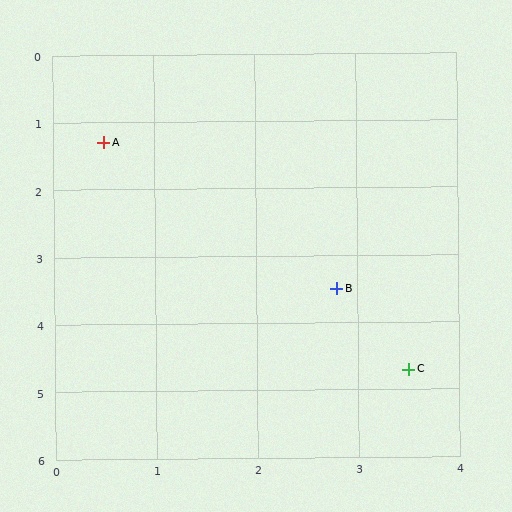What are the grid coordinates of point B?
Point B is at approximately (2.8, 3.5).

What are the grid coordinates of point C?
Point C is at approximately (3.5, 4.7).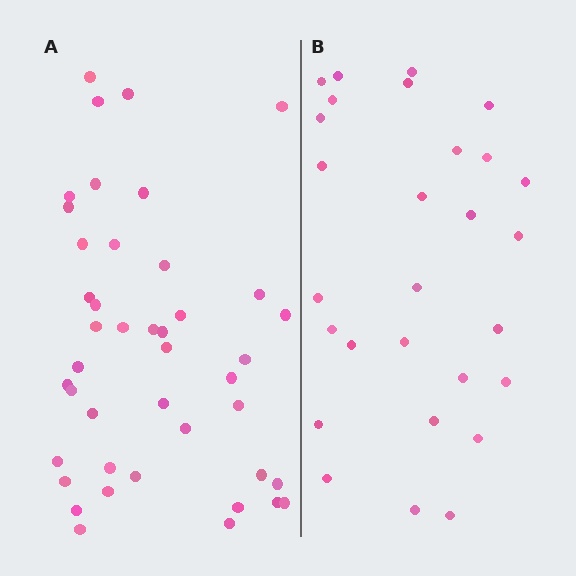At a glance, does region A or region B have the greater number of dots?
Region A (the left region) has more dots.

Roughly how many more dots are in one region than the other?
Region A has approximately 15 more dots than region B.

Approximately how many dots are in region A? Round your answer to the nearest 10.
About 40 dots. (The exact count is 43, which rounds to 40.)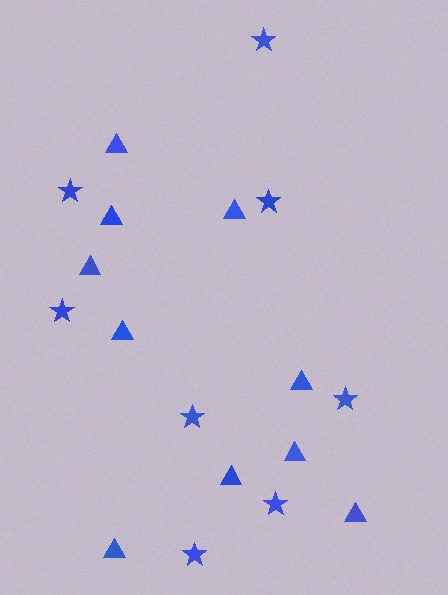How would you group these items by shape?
There are 2 groups: one group of triangles (10) and one group of stars (8).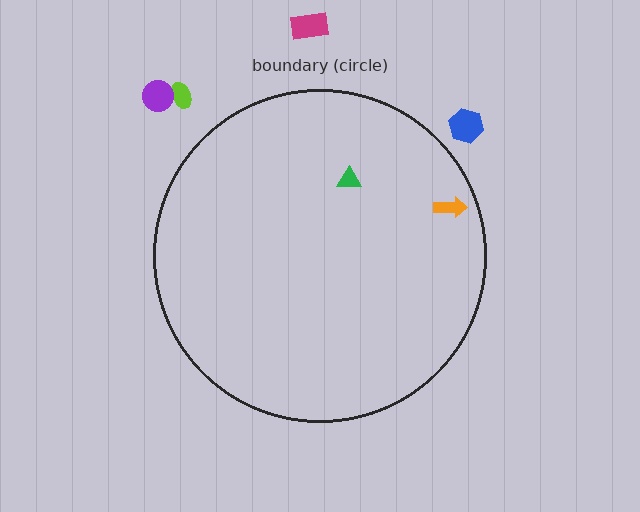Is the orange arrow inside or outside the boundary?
Inside.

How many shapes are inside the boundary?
2 inside, 4 outside.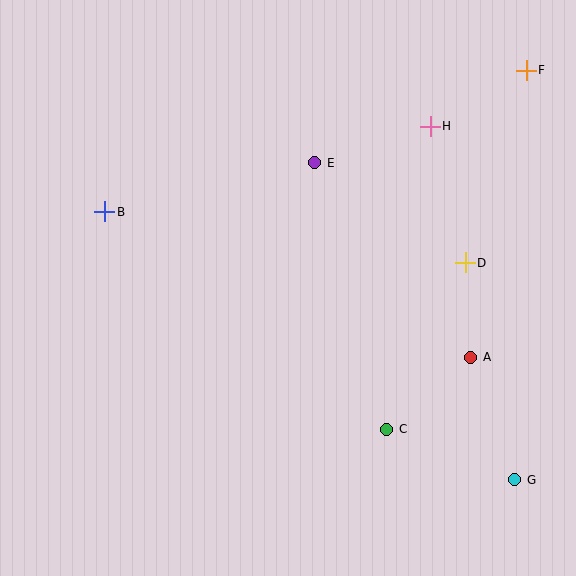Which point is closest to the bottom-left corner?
Point B is closest to the bottom-left corner.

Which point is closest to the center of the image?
Point E at (315, 163) is closest to the center.